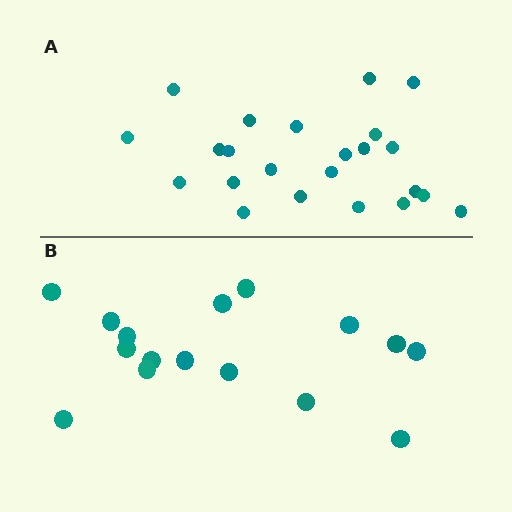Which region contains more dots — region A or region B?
Region A (the top region) has more dots.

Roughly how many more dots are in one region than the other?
Region A has roughly 8 or so more dots than region B.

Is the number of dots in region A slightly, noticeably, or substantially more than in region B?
Region A has noticeably more, but not dramatically so. The ratio is roughly 1.4 to 1.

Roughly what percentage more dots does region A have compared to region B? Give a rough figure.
About 45% more.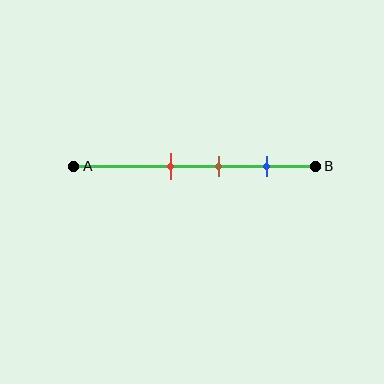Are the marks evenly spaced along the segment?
Yes, the marks are approximately evenly spaced.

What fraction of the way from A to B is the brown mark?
The brown mark is approximately 60% (0.6) of the way from A to B.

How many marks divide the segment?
There are 3 marks dividing the segment.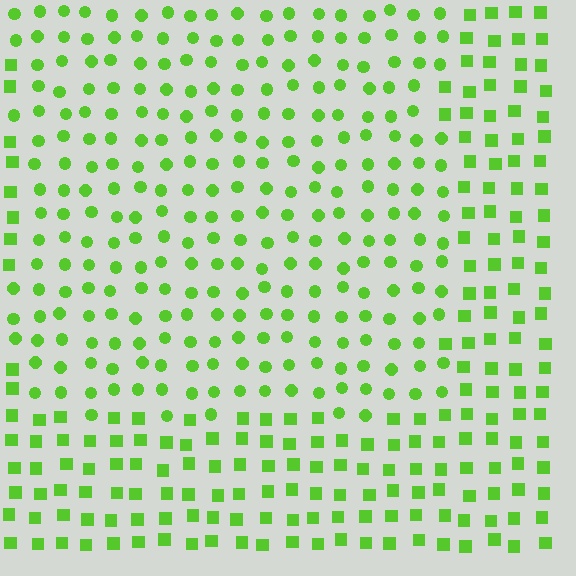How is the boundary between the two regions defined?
The boundary is defined by a change in element shape: circles inside vs. squares outside. All elements share the same color and spacing.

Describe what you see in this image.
The image is filled with small lime elements arranged in a uniform grid. A rectangle-shaped region contains circles, while the surrounding area contains squares. The boundary is defined purely by the change in element shape.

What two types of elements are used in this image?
The image uses circles inside the rectangle region and squares outside it.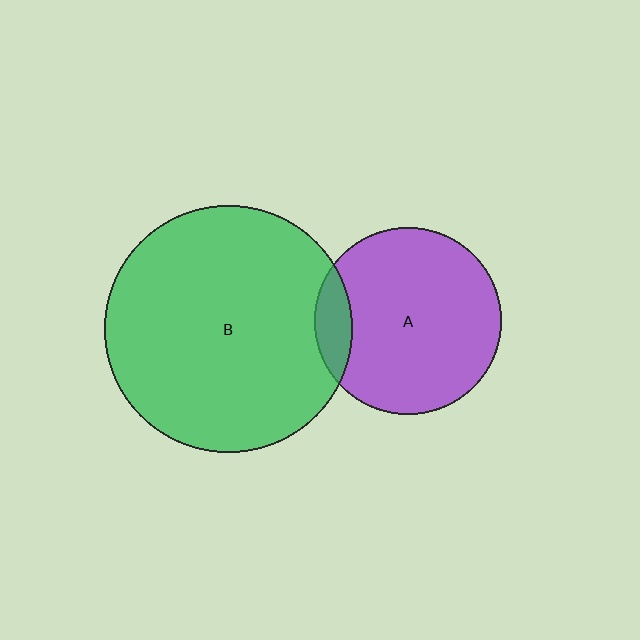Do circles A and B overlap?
Yes.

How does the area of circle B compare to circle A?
Approximately 1.8 times.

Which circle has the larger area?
Circle B (green).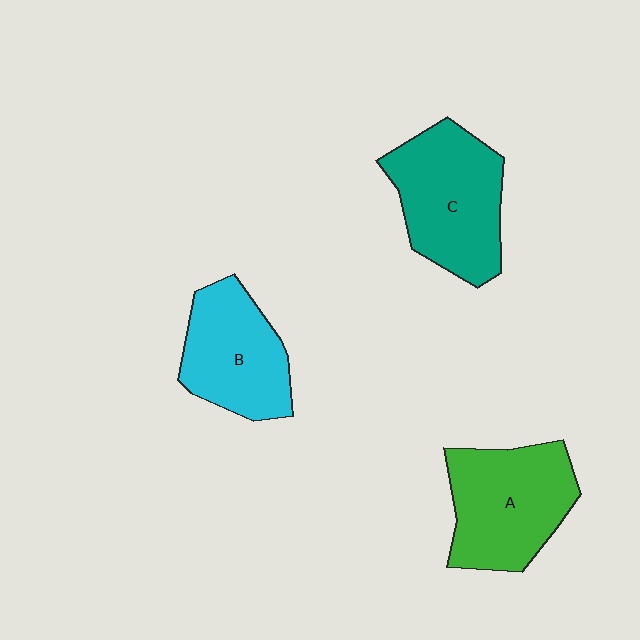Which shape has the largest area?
Shape C (teal).